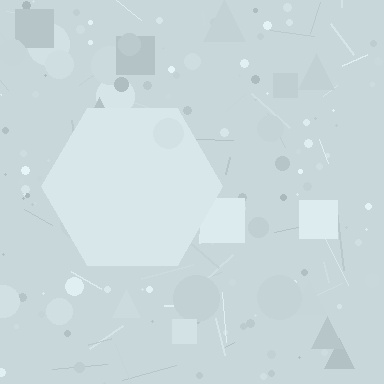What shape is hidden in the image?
A hexagon is hidden in the image.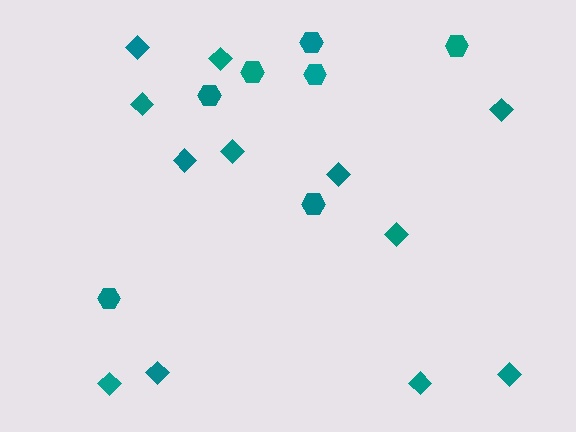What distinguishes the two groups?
There are 2 groups: one group of hexagons (7) and one group of diamonds (12).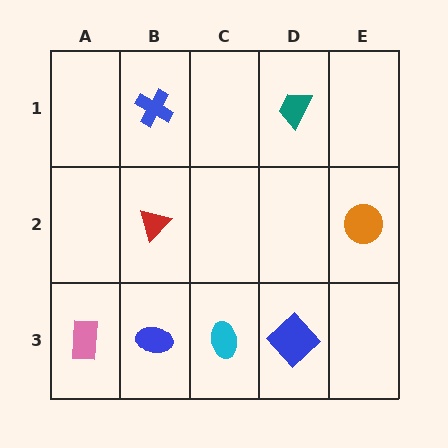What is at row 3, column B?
A blue ellipse.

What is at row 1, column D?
A teal trapezoid.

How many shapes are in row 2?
2 shapes.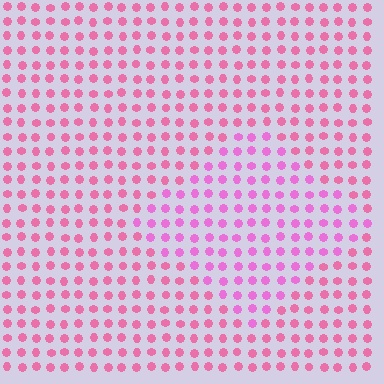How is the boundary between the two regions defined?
The boundary is defined purely by a slight shift in hue (about 24 degrees). Spacing, size, and orientation are identical on both sides.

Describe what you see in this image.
The image is filled with small pink elements in a uniform arrangement. A diamond-shaped region is visible where the elements are tinted to a slightly different hue, forming a subtle color boundary.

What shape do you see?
I see a diamond.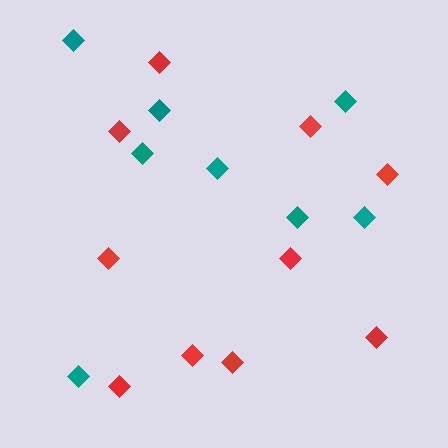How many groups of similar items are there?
There are 2 groups: one group of red diamonds (10) and one group of teal diamonds (8).